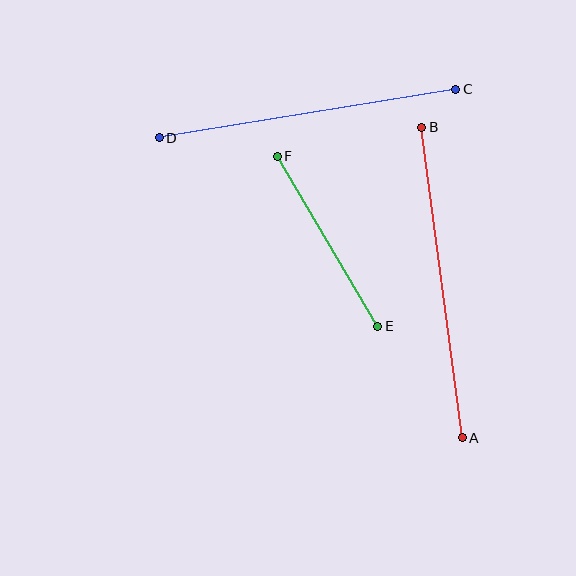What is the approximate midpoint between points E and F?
The midpoint is at approximately (327, 241) pixels.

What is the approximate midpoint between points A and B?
The midpoint is at approximately (442, 283) pixels.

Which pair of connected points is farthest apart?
Points A and B are farthest apart.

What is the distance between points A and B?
The distance is approximately 313 pixels.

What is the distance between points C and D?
The distance is approximately 300 pixels.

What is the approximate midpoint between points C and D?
The midpoint is at approximately (308, 114) pixels.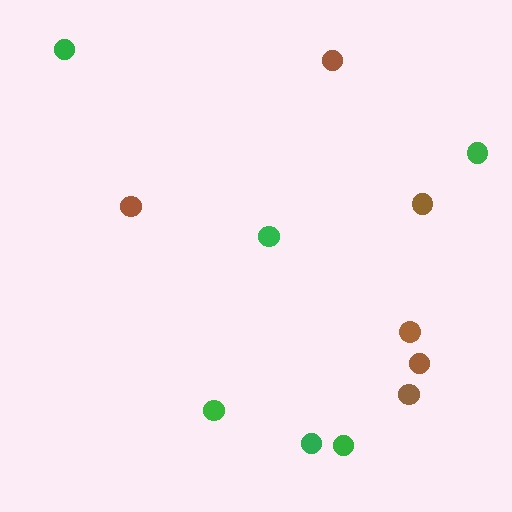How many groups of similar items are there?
There are 2 groups: one group of green circles (6) and one group of brown circles (6).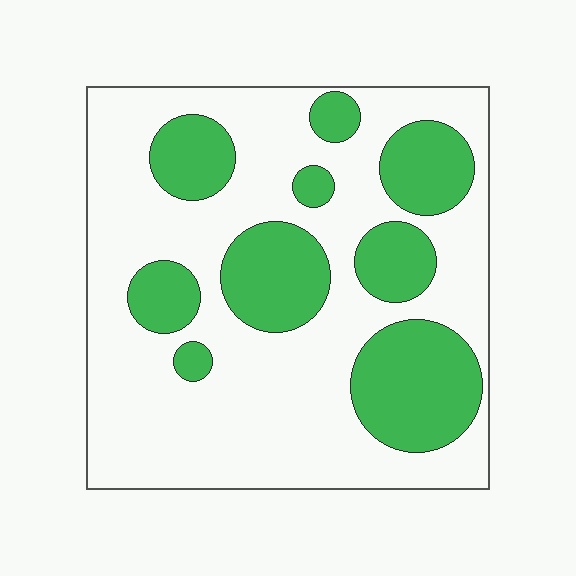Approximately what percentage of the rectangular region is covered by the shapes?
Approximately 30%.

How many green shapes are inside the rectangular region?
9.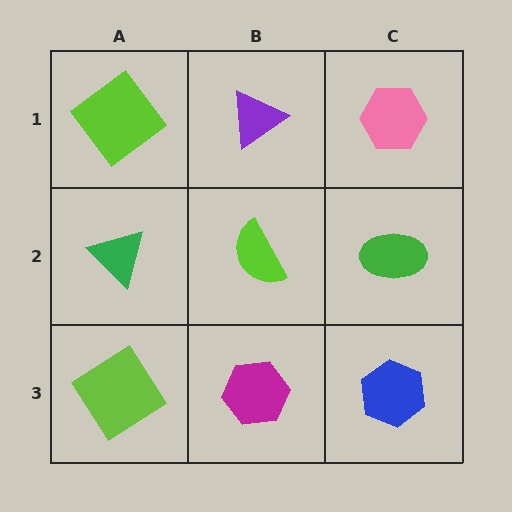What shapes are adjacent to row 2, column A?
A lime diamond (row 1, column A), a lime diamond (row 3, column A), a lime semicircle (row 2, column B).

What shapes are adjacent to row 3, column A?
A green triangle (row 2, column A), a magenta hexagon (row 3, column B).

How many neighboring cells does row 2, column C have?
3.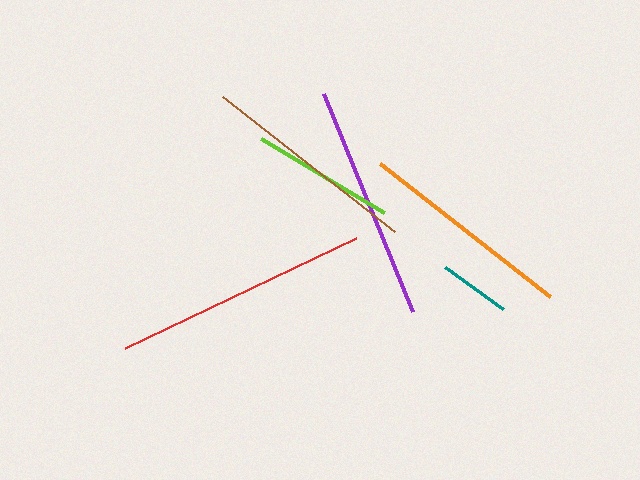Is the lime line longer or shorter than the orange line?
The orange line is longer than the lime line.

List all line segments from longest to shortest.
From longest to shortest: red, purple, brown, orange, lime, teal.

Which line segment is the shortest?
The teal line is the shortest at approximately 72 pixels.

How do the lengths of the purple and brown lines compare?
The purple and brown lines are approximately the same length.